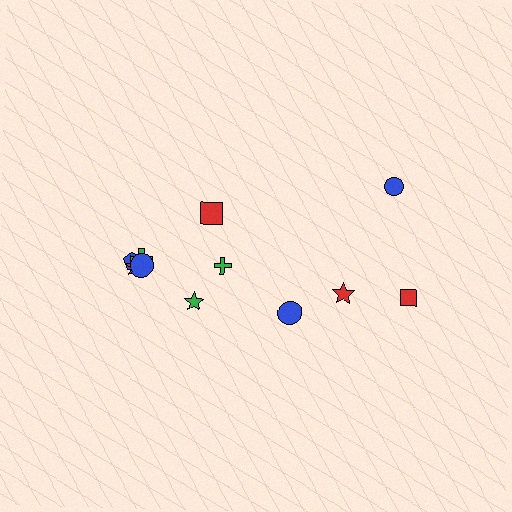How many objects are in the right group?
There are 4 objects.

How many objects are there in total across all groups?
There are 11 objects.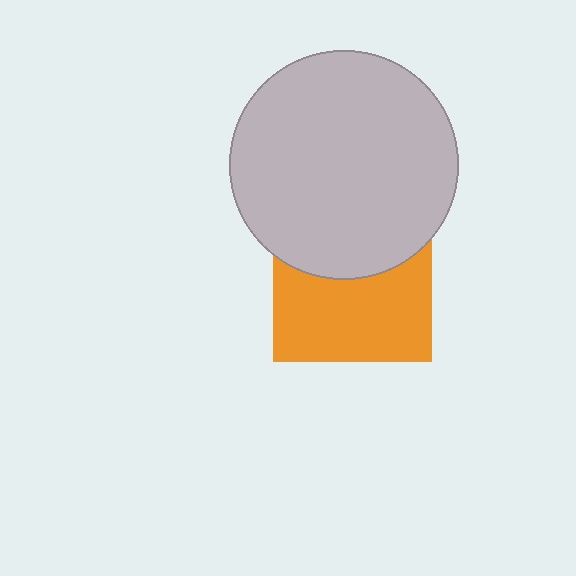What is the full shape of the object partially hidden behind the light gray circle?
The partially hidden object is an orange square.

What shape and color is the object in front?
The object in front is a light gray circle.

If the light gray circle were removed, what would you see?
You would see the complete orange square.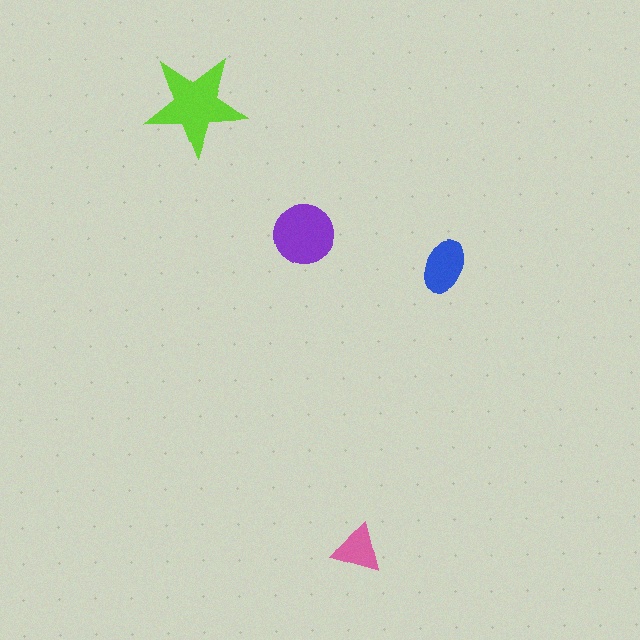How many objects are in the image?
There are 4 objects in the image.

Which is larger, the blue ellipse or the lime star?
The lime star.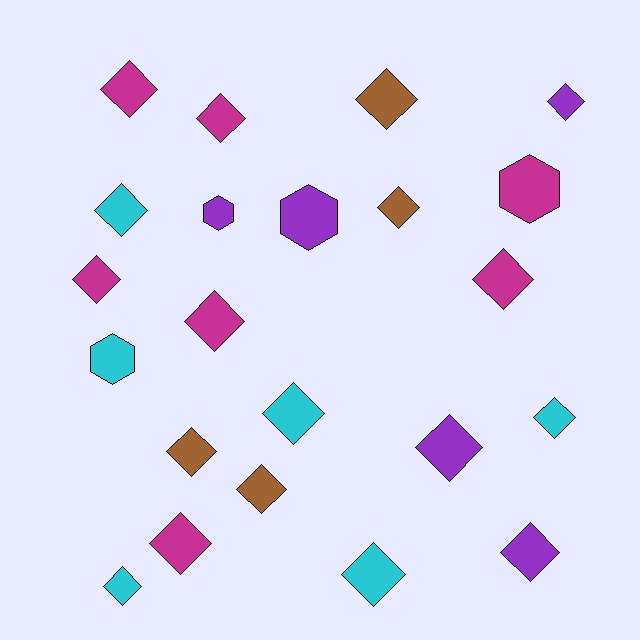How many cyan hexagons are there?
There is 1 cyan hexagon.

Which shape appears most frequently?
Diamond, with 18 objects.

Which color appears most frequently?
Magenta, with 7 objects.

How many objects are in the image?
There are 22 objects.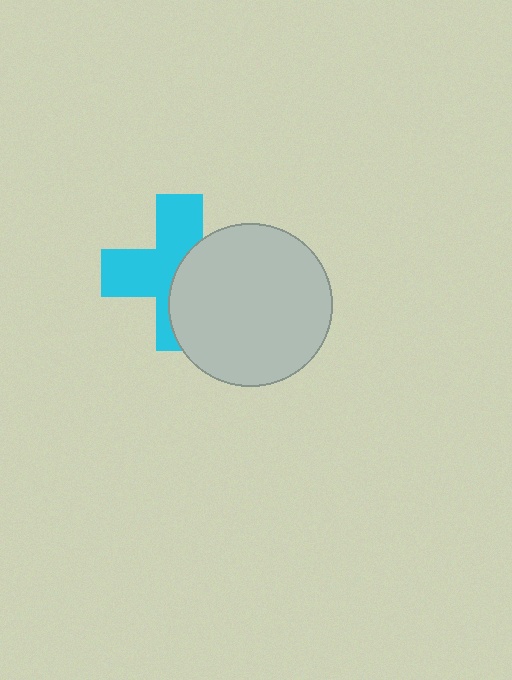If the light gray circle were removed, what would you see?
You would see the complete cyan cross.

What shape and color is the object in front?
The object in front is a light gray circle.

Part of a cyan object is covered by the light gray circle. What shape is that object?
It is a cross.